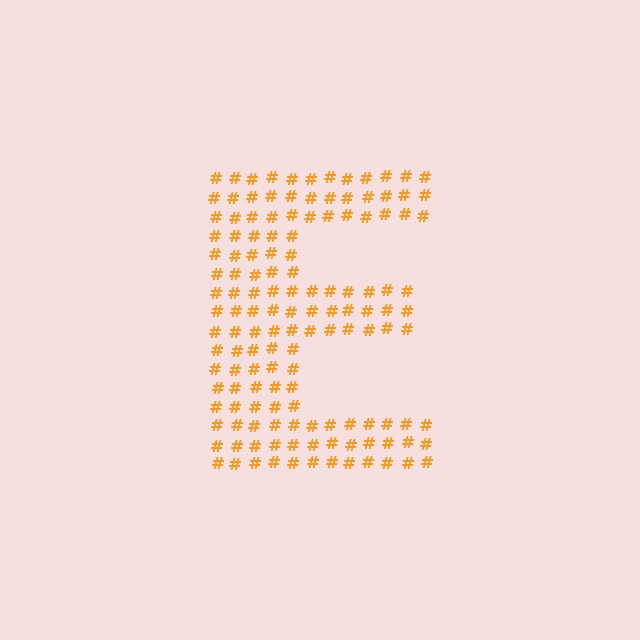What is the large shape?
The large shape is the letter E.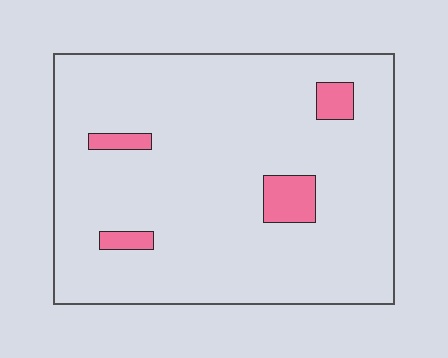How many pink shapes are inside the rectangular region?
4.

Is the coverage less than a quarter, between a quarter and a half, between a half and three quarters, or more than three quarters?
Less than a quarter.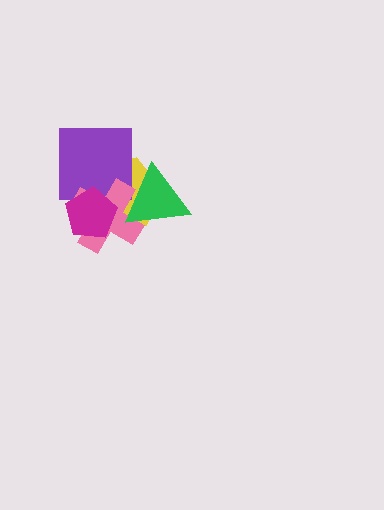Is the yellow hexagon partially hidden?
Yes, it is partially covered by another shape.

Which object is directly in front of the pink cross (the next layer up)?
The magenta pentagon is directly in front of the pink cross.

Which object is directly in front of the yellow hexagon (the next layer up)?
The purple square is directly in front of the yellow hexagon.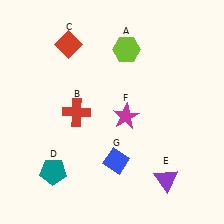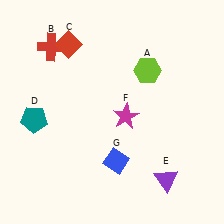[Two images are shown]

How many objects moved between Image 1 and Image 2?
3 objects moved between the two images.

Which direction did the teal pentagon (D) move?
The teal pentagon (D) moved up.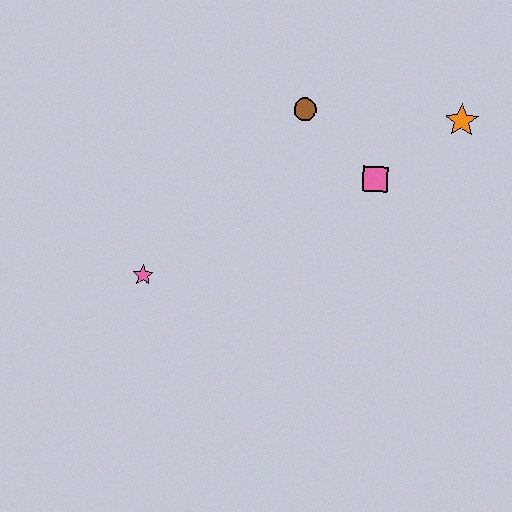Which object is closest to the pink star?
The brown circle is closest to the pink star.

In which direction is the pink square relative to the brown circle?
The pink square is to the right of the brown circle.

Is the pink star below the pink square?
Yes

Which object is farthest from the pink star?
The orange star is farthest from the pink star.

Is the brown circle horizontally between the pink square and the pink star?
Yes